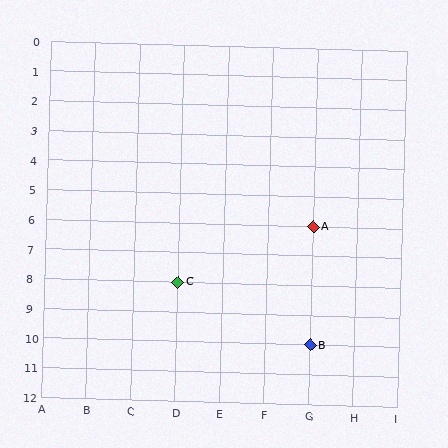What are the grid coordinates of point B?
Point B is at grid coordinates (G, 10).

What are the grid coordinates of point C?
Point C is at grid coordinates (D, 8).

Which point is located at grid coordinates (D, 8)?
Point C is at (D, 8).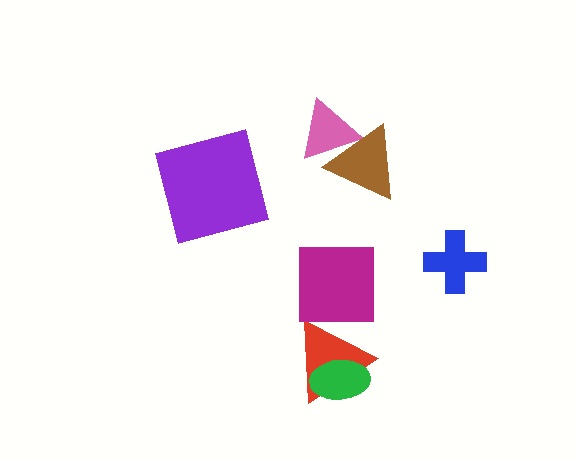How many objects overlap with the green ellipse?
1 object overlaps with the green ellipse.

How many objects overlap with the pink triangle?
1 object overlaps with the pink triangle.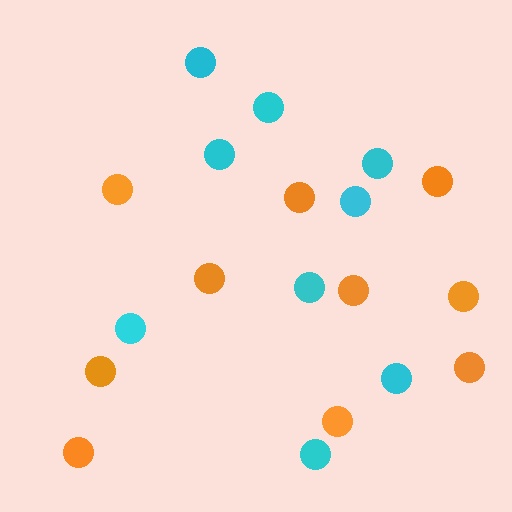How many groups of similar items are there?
There are 2 groups: one group of orange circles (10) and one group of cyan circles (9).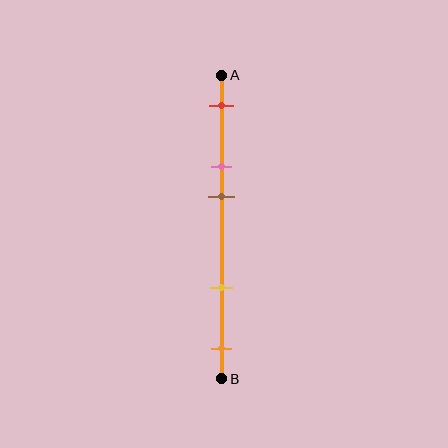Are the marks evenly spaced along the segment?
No, the marks are not evenly spaced.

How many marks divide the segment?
There are 5 marks dividing the segment.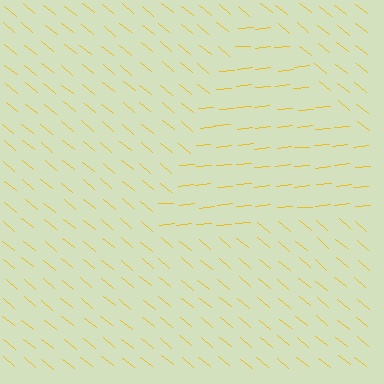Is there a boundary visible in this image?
Yes, there is a texture boundary formed by a change in line orientation.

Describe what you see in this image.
The image is filled with small yellow line segments. A triangle region in the image has lines oriented differently from the surrounding lines, creating a visible texture boundary.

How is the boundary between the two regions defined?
The boundary is defined purely by a change in line orientation (approximately 45 degrees difference). All lines are the same color and thickness.